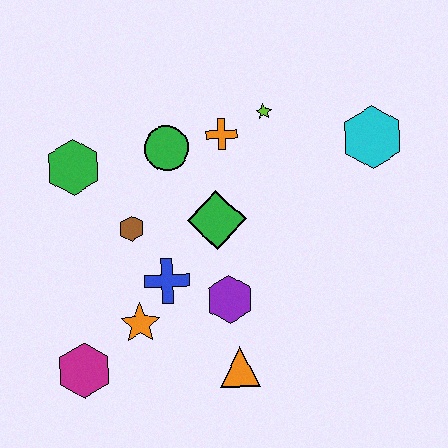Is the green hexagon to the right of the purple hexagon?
No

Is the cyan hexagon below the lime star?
Yes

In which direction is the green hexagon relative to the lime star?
The green hexagon is to the left of the lime star.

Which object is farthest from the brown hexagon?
The cyan hexagon is farthest from the brown hexagon.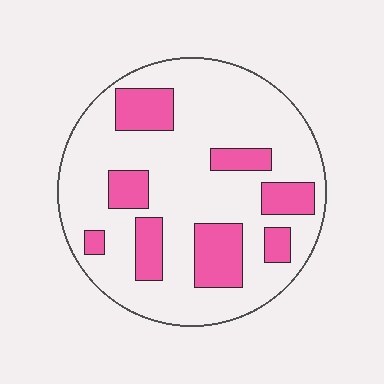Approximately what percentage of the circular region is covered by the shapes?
Approximately 25%.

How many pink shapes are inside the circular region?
8.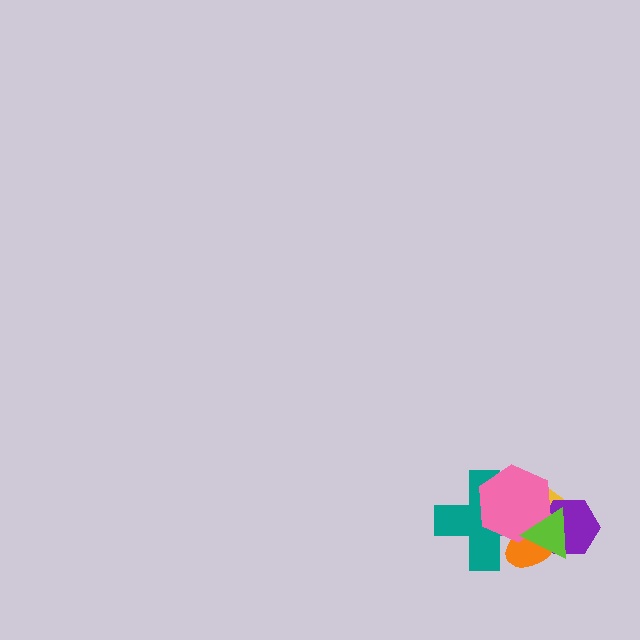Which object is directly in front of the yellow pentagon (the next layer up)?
The orange ellipse is directly in front of the yellow pentagon.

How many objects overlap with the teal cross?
4 objects overlap with the teal cross.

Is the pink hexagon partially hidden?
Yes, it is partially covered by another shape.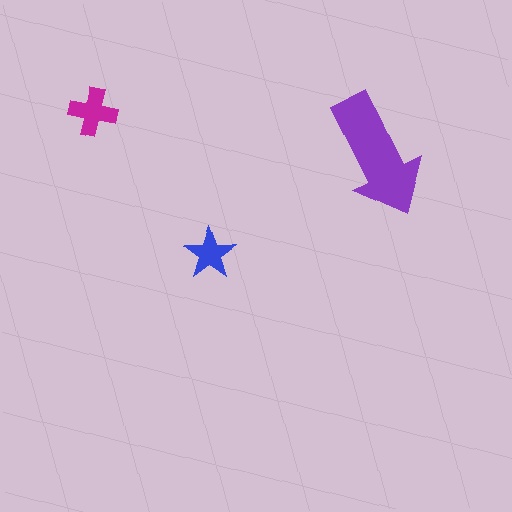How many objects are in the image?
There are 3 objects in the image.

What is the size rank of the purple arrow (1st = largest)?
1st.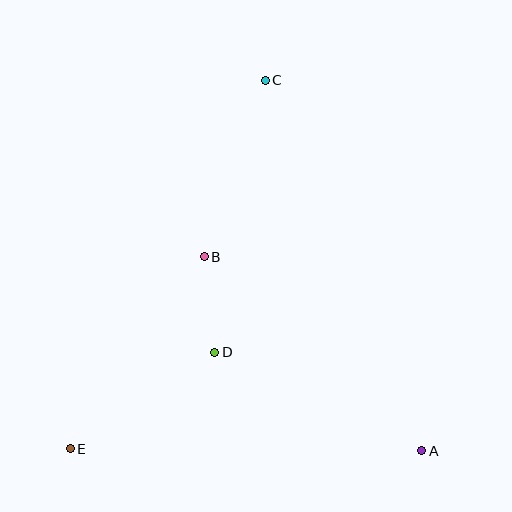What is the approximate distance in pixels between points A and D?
The distance between A and D is approximately 229 pixels.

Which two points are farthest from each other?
Points C and E are farthest from each other.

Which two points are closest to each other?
Points B and D are closest to each other.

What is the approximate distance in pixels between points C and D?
The distance between C and D is approximately 277 pixels.